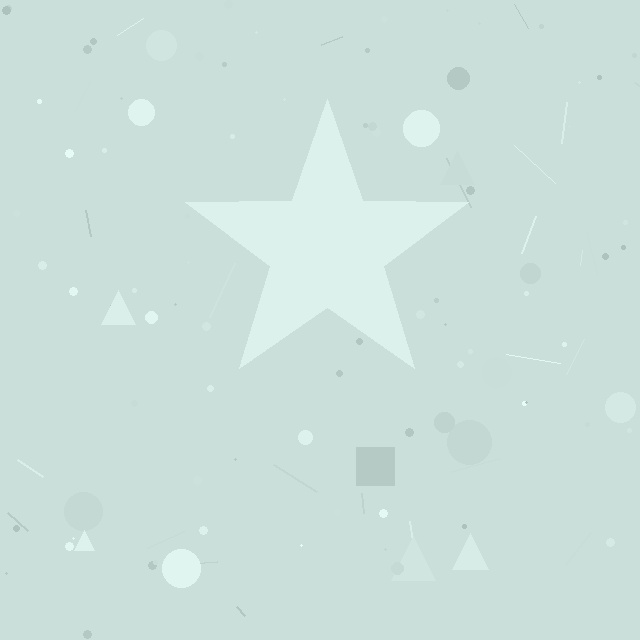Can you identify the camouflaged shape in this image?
The camouflaged shape is a star.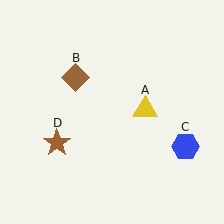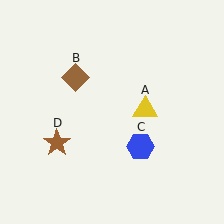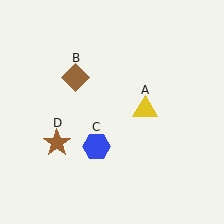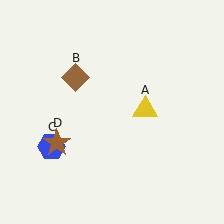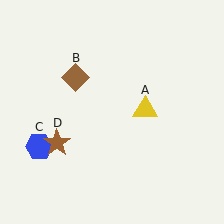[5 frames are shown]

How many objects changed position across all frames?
1 object changed position: blue hexagon (object C).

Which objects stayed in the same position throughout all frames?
Yellow triangle (object A) and brown diamond (object B) and brown star (object D) remained stationary.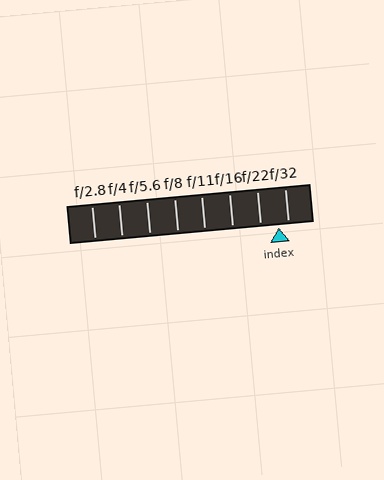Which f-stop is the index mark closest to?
The index mark is closest to f/32.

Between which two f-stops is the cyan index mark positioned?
The index mark is between f/22 and f/32.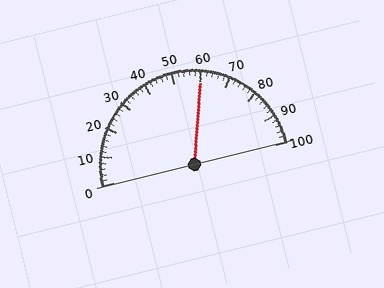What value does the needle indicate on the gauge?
The needle indicates approximately 60.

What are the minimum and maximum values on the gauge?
The gauge ranges from 0 to 100.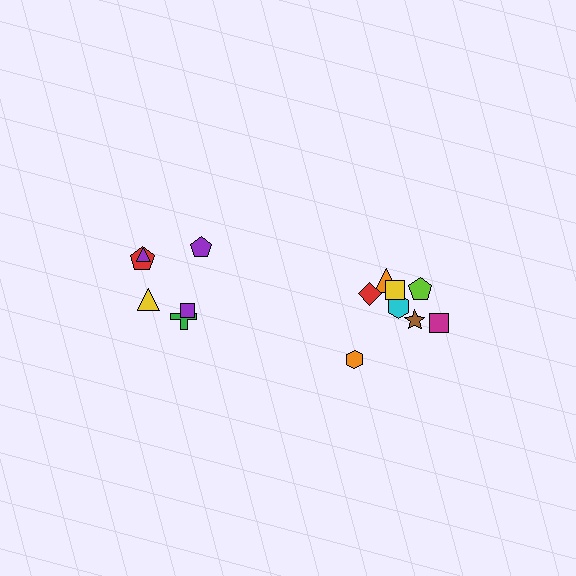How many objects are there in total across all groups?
There are 14 objects.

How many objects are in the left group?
There are 6 objects.